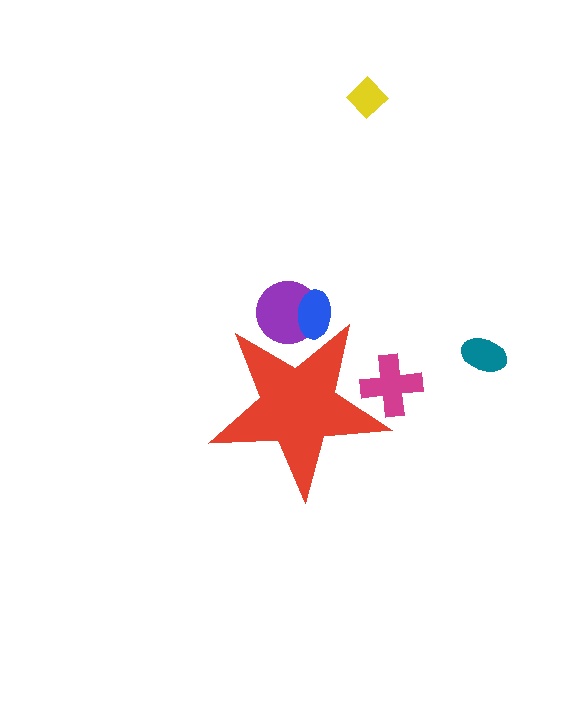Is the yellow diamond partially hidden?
No, the yellow diamond is fully visible.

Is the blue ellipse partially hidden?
Yes, the blue ellipse is partially hidden behind the red star.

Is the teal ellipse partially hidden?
No, the teal ellipse is fully visible.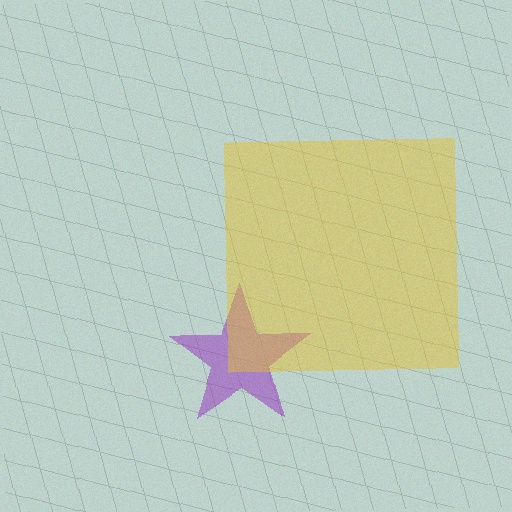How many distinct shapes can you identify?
There are 2 distinct shapes: a purple star, a yellow square.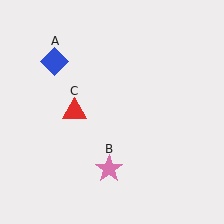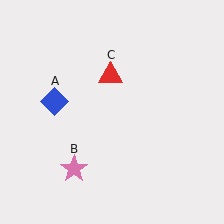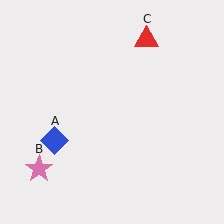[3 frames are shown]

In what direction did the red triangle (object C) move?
The red triangle (object C) moved up and to the right.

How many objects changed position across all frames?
3 objects changed position: blue diamond (object A), pink star (object B), red triangle (object C).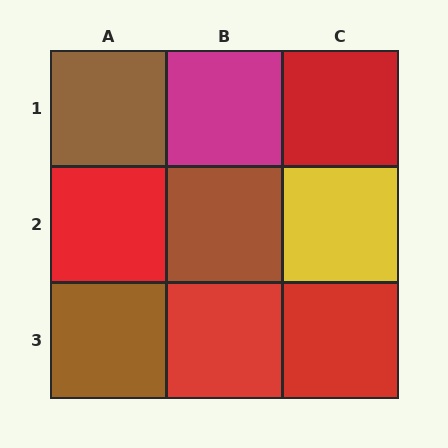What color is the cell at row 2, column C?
Yellow.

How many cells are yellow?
1 cell is yellow.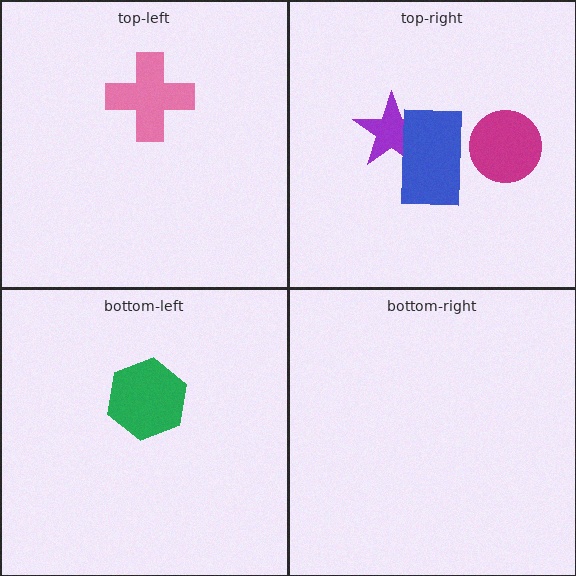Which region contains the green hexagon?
The bottom-left region.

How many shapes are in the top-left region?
1.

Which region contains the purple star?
The top-right region.